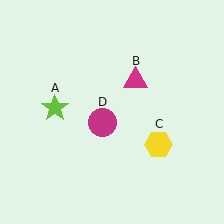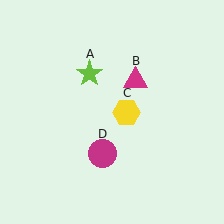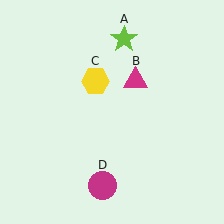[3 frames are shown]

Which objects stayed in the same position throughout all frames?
Magenta triangle (object B) remained stationary.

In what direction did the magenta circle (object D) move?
The magenta circle (object D) moved down.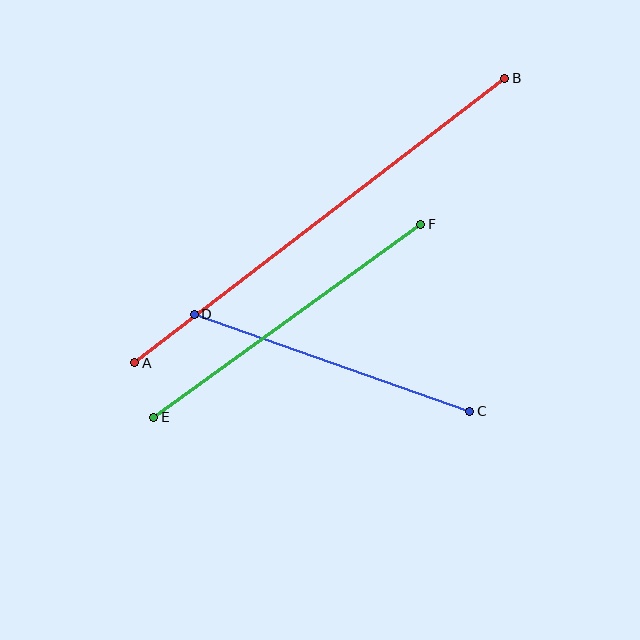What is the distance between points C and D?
The distance is approximately 292 pixels.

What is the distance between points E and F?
The distance is approximately 329 pixels.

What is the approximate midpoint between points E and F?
The midpoint is at approximately (287, 321) pixels.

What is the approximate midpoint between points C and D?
The midpoint is at approximately (332, 363) pixels.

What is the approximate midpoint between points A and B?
The midpoint is at approximately (320, 221) pixels.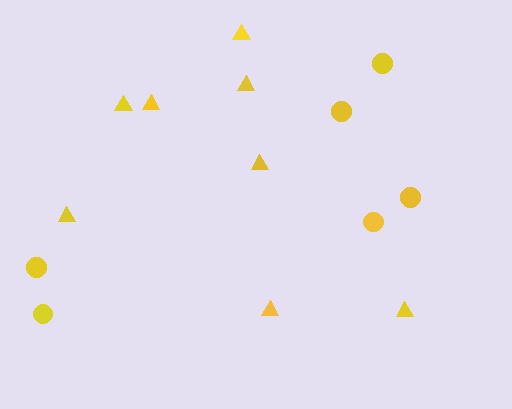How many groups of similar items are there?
There are 2 groups: one group of circles (6) and one group of triangles (8).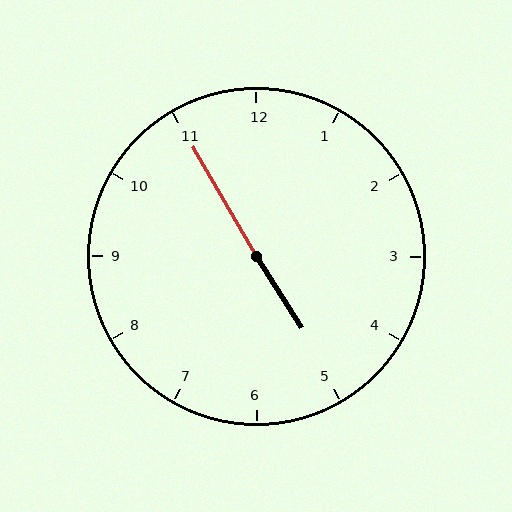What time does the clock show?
4:55.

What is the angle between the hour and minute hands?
Approximately 178 degrees.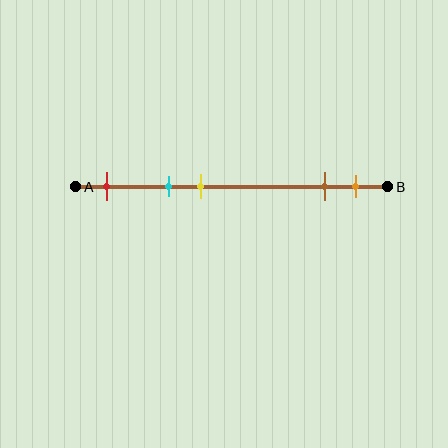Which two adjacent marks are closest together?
The brown and orange marks are the closest adjacent pair.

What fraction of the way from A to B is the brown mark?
The brown mark is approximately 80% (0.8) of the way from A to B.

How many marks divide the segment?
There are 5 marks dividing the segment.